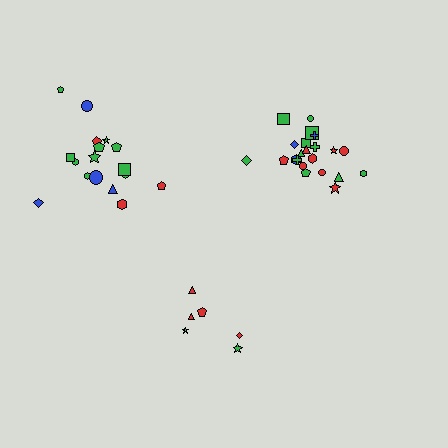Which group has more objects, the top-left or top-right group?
The top-right group.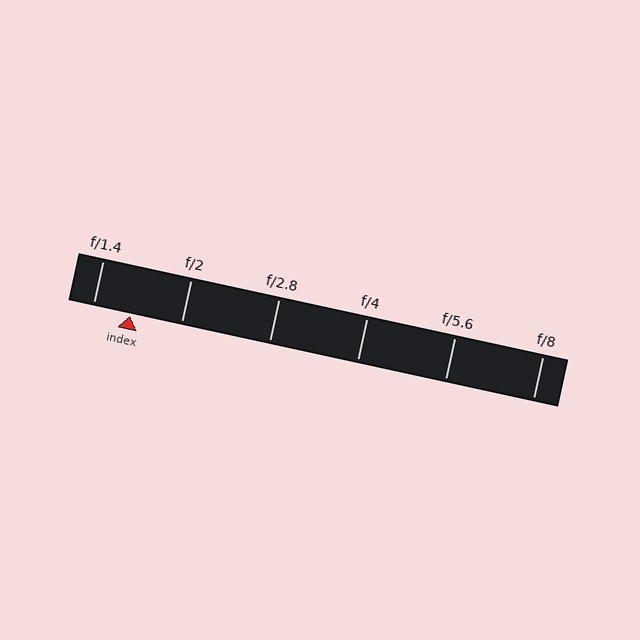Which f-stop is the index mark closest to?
The index mark is closest to f/1.4.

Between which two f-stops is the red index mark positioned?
The index mark is between f/1.4 and f/2.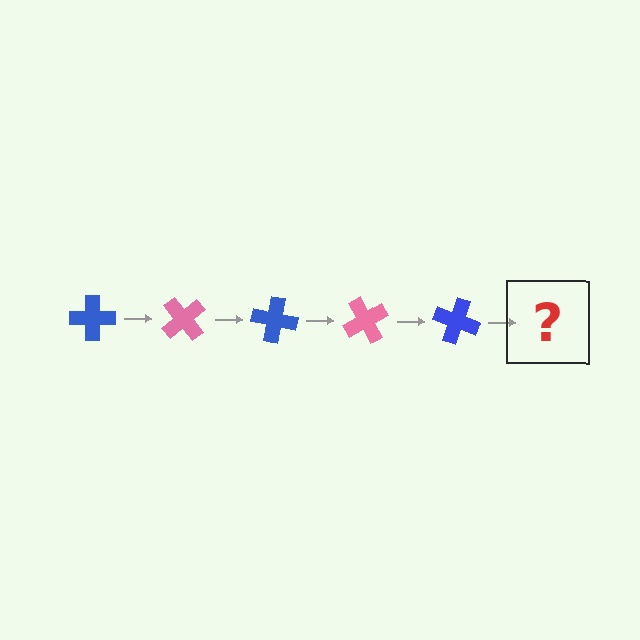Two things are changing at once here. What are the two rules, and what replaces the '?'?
The two rules are that it rotates 50 degrees each step and the color cycles through blue and pink. The '?' should be a pink cross, rotated 250 degrees from the start.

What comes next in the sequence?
The next element should be a pink cross, rotated 250 degrees from the start.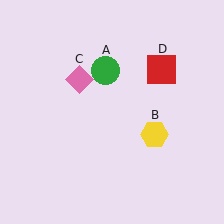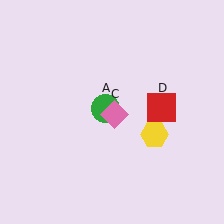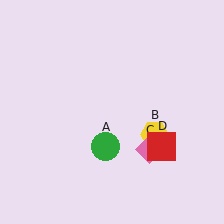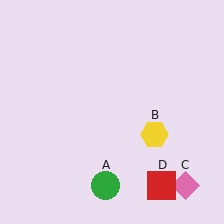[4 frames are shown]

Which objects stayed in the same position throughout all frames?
Yellow hexagon (object B) remained stationary.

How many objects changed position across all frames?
3 objects changed position: green circle (object A), pink diamond (object C), red square (object D).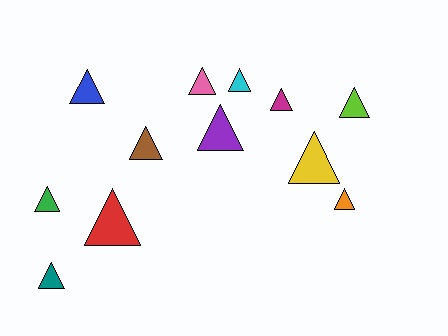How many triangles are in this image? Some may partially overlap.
There are 12 triangles.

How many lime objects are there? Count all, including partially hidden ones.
There is 1 lime object.